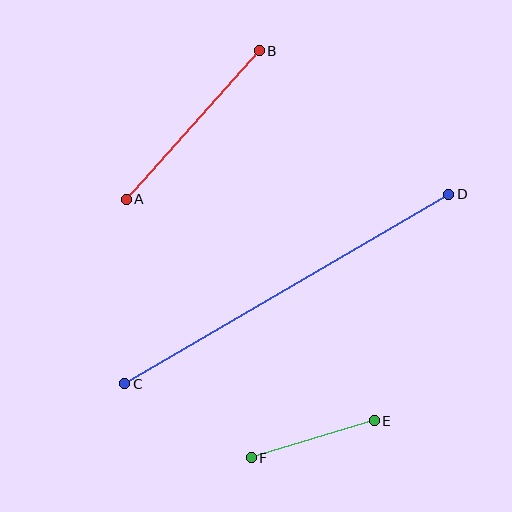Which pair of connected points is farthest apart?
Points C and D are farthest apart.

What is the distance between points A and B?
The distance is approximately 200 pixels.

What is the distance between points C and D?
The distance is approximately 375 pixels.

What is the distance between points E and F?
The distance is approximately 129 pixels.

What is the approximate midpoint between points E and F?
The midpoint is at approximately (313, 439) pixels.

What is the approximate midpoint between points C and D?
The midpoint is at approximately (287, 289) pixels.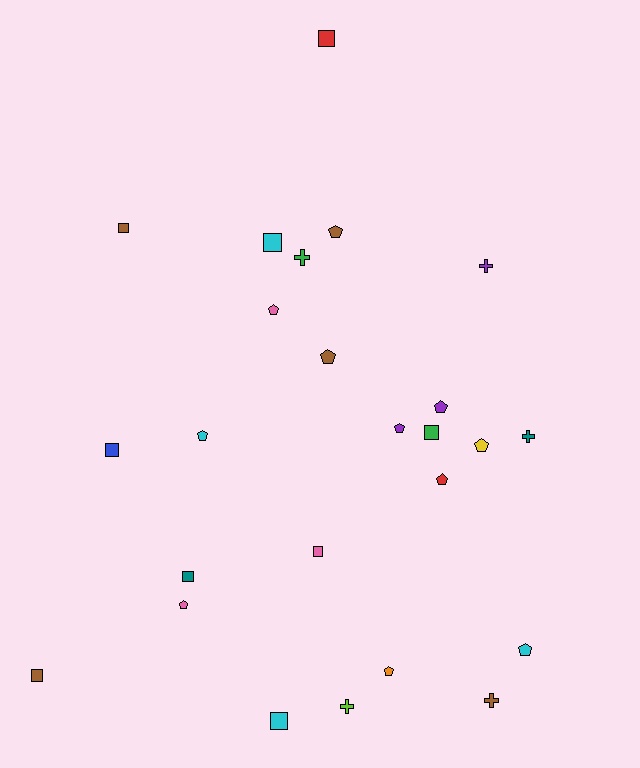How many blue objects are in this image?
There is 1 blue object.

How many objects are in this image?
There are 25 objects.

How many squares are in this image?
There are 9 squares.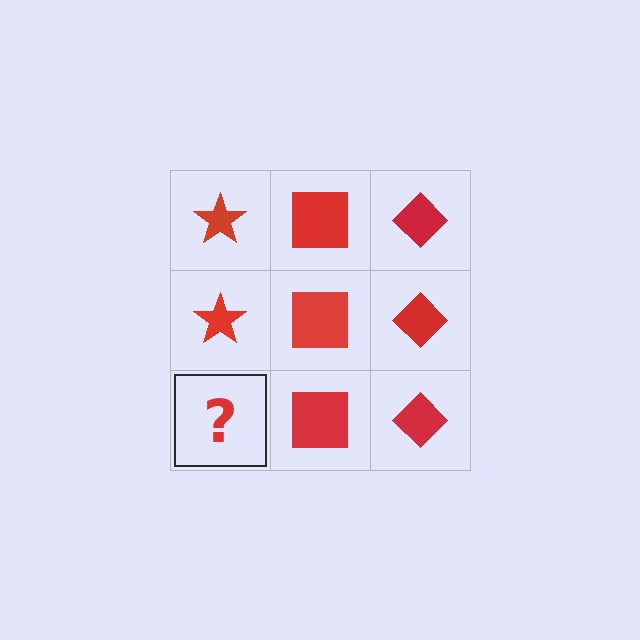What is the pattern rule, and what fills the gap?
The rule is that each column has a consistent shape. The gap should be filled with a red star.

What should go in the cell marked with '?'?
The missing cell should contain a red star.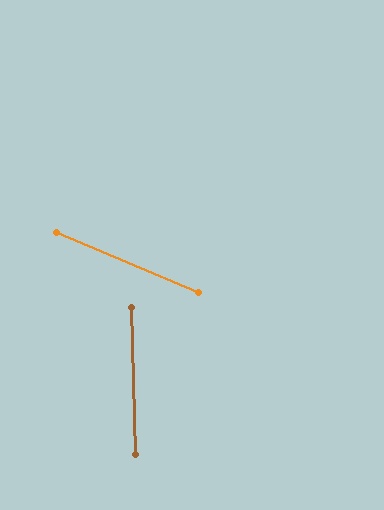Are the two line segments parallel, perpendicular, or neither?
Neither parallel nor perpendicular — they differ by about 65°.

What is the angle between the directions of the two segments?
Approximately 65 degrees.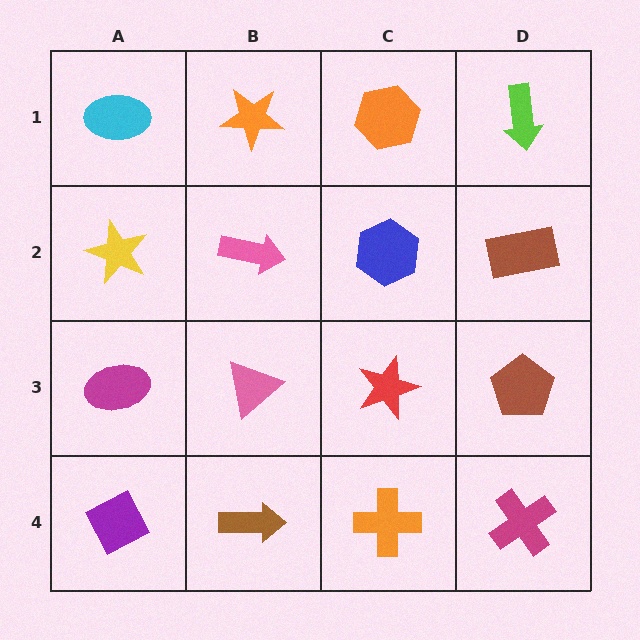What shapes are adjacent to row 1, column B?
A pink arrow (row 2, column B), a cyan ellipse (row 1, column A), an orange hexagon (row 1, column C).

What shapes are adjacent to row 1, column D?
A brown rectangle (row 2, column D), an orange hexagon (row 1, column C).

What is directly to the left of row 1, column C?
An orange star.